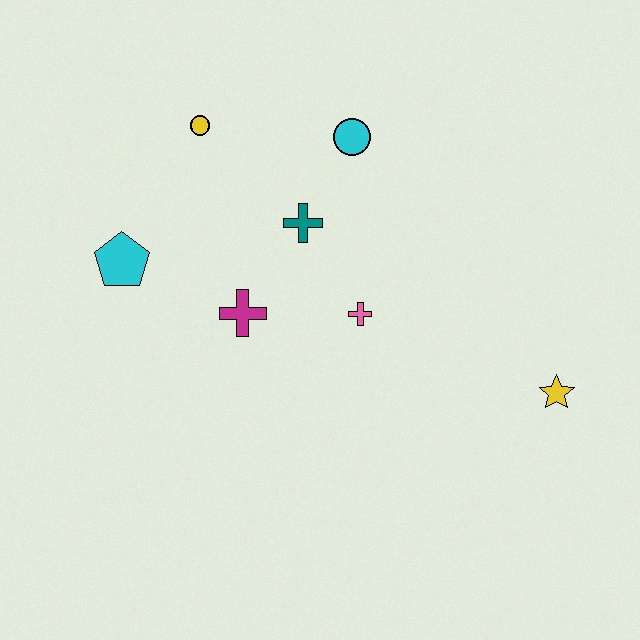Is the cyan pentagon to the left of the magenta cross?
Yes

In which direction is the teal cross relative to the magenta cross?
The teal cross is above the magenta cross.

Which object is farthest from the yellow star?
The cyan pentagon is farthest from the yellow star.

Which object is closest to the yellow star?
The pink cross is closest to the yellow star.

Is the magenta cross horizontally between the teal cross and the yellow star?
No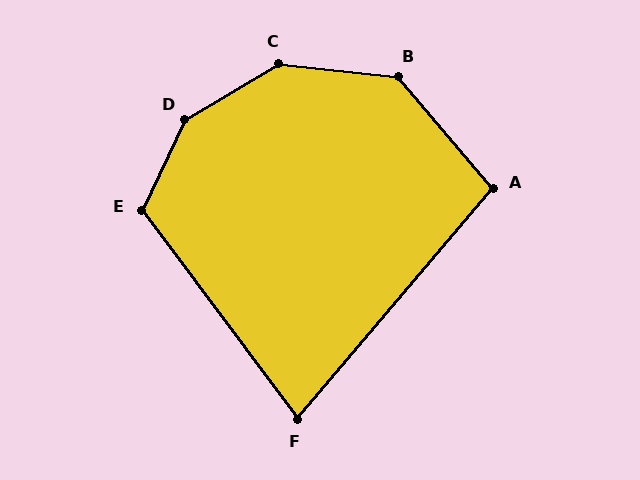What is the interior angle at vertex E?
Approximately 118 degrees (obtuse).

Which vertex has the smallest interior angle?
F, at approximately 77 degrees.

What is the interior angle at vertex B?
Approximately 137 degrees (obtuse).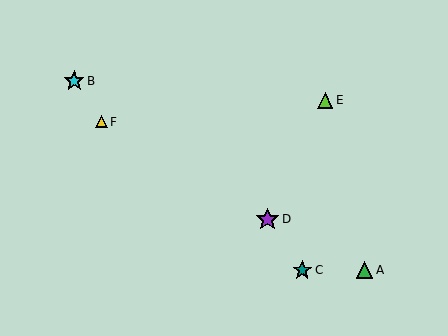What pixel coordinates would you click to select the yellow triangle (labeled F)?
Click at (101, 122) to select the yellow triangle F.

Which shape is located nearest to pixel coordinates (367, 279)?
The green triangle (labeled A) at (364, 270) is nearest to that location.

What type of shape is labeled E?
Shape E is a lime triangle.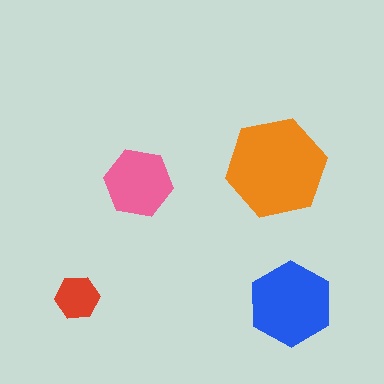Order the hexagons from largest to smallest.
the orange one, the blue one, the pink one, the red one.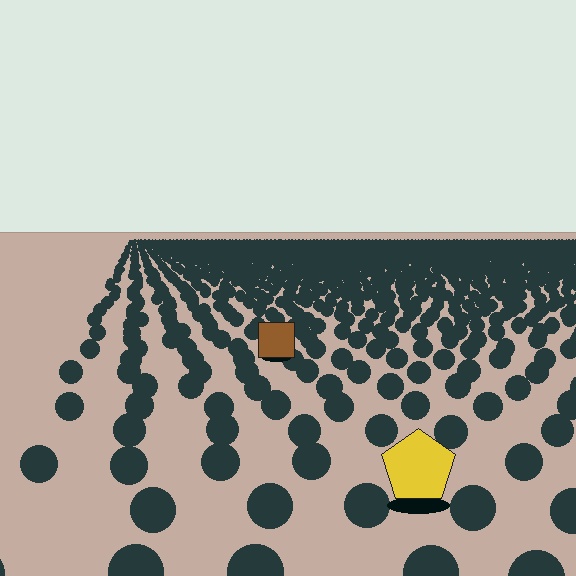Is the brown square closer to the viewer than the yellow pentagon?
No. The yellow pentagon is closer — you can tell from the texture gradient: the ground texture is coarser near it.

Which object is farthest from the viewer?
The brown square is farthest from the viewer. It appears smaller and the ground texture around it is denser.